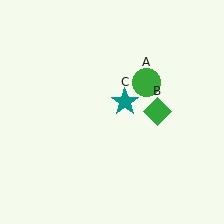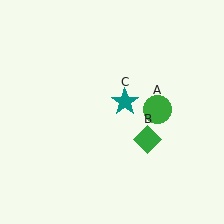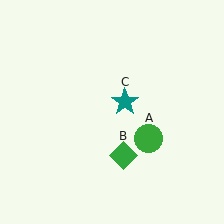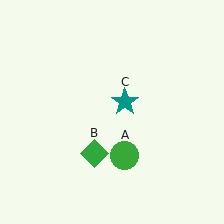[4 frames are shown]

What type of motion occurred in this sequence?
The green circle (object A), green diamond (object B) rotated clockwise around the center of the scene.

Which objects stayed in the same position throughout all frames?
Teal star (object C) remained stationary.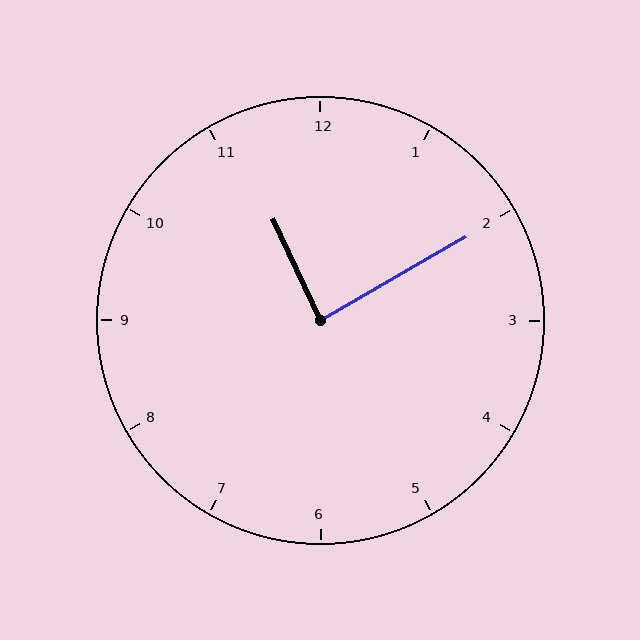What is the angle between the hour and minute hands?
Approximately 85 degrees.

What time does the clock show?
11:10.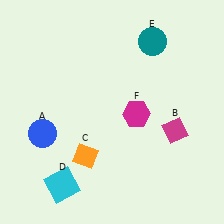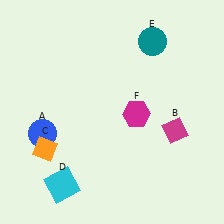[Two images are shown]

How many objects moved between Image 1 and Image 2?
1 object moved between the two images.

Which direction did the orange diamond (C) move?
The orange diamond (C) moved left.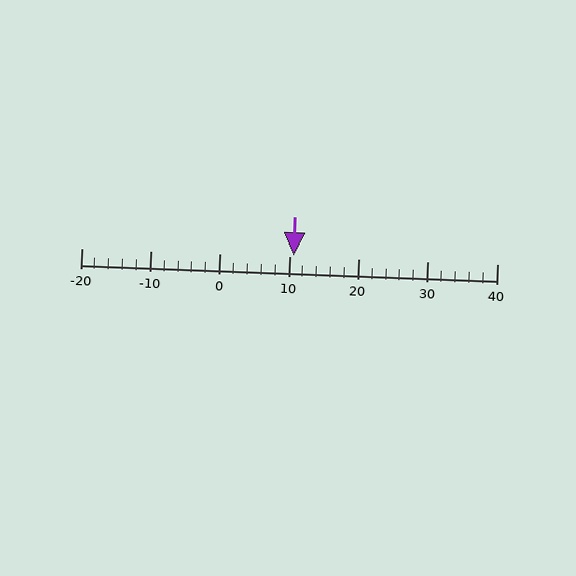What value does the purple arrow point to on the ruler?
The purple arrow points to approximately 11.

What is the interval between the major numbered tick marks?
The major tick marks are spaced 10 units apart.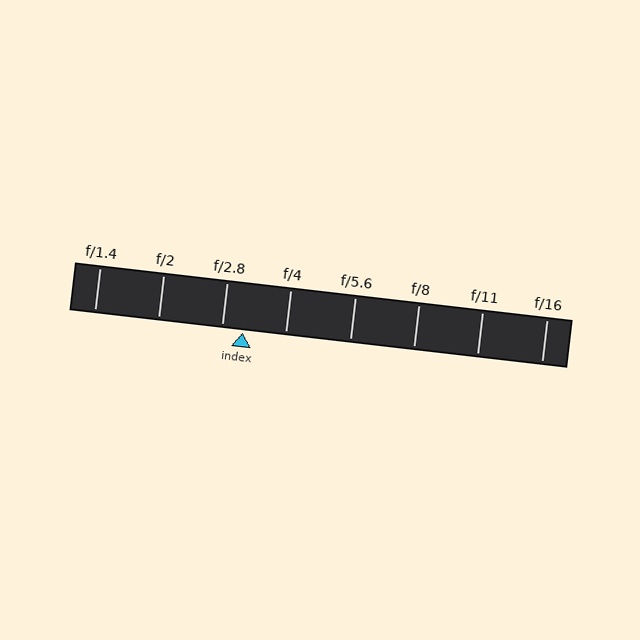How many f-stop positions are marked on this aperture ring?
There are 8 f-stop positions marked.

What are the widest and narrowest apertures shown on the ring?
The widest aperture shown is f/1.4 and the narrowest is f/16.